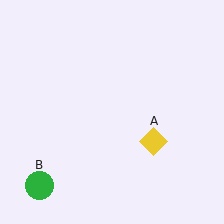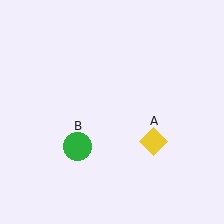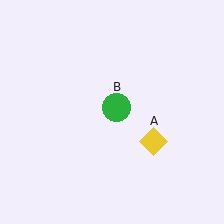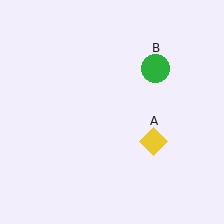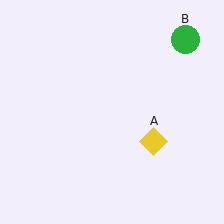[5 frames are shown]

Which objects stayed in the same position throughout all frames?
Yellow diamond (object A) remained stationary.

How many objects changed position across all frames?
1 object changed position: green circle (object B).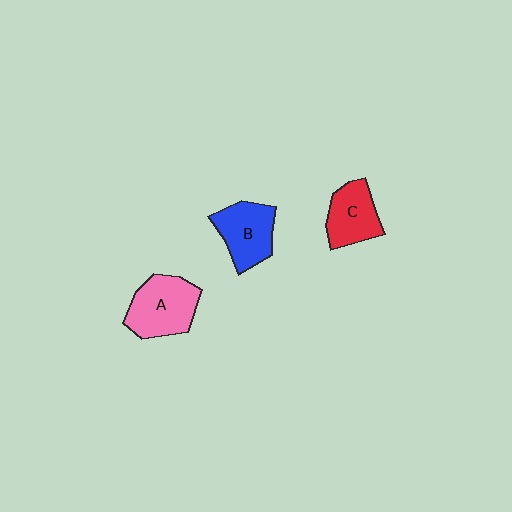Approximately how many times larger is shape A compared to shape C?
Approximately 1.3 times.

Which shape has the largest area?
Shape A (pink).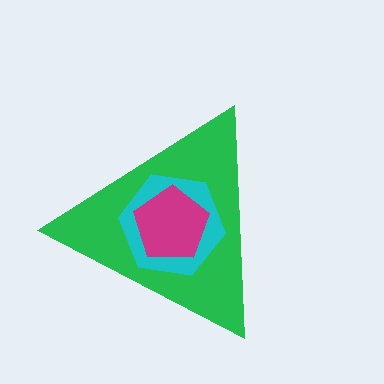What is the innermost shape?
The magenta pentagon.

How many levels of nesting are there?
3.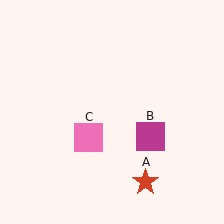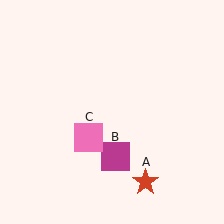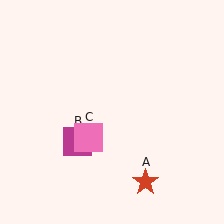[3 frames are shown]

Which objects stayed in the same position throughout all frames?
Red star (object A) and pink square (object C) remained stationary.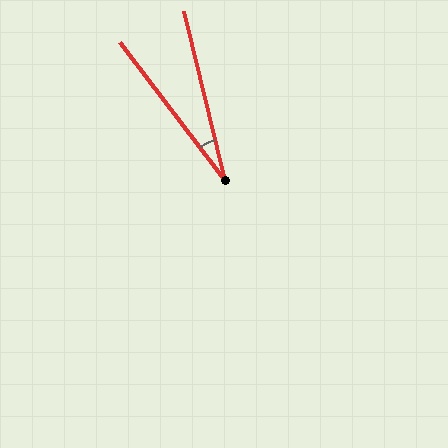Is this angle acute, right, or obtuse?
It is acute.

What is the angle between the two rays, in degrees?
Approximately 24 degrees.